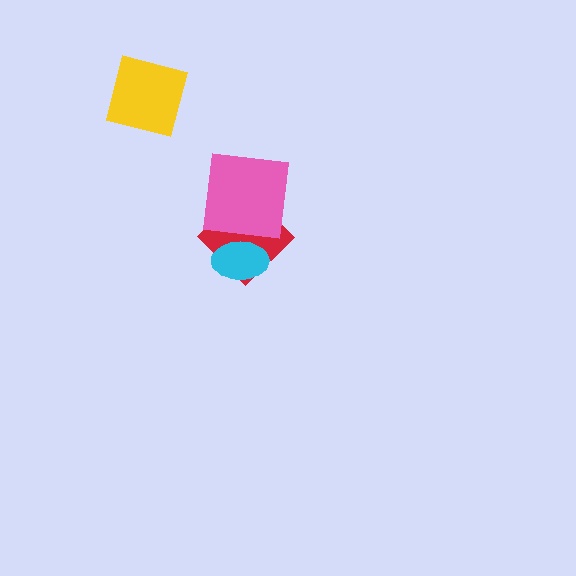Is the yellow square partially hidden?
No, no other shape covers it.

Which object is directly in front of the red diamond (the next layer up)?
The cyan ellipse is directly in front of the red diamond.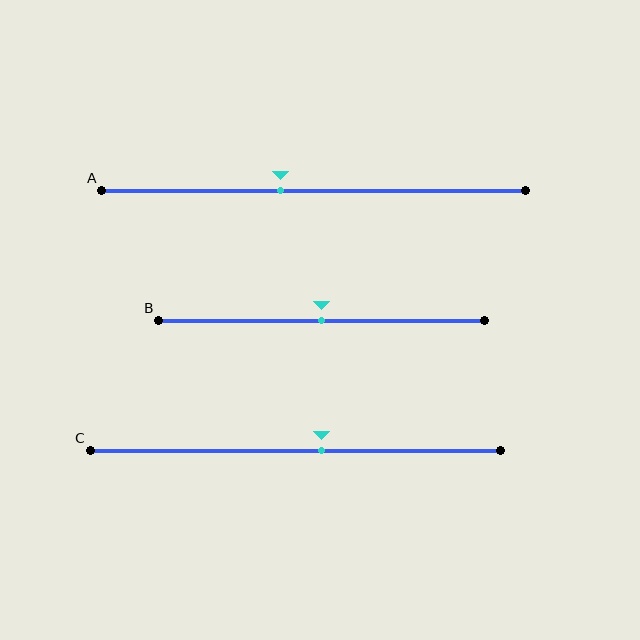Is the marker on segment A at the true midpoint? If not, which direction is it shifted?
No, the marker on segment A is shifted to the left by about 8% of the segment length.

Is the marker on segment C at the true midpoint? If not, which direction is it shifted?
No, the marker on segment C is shifted to the right by about 6% of the segment length.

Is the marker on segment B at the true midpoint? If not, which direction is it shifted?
Yes, the marker on segment B is at the true midpoint.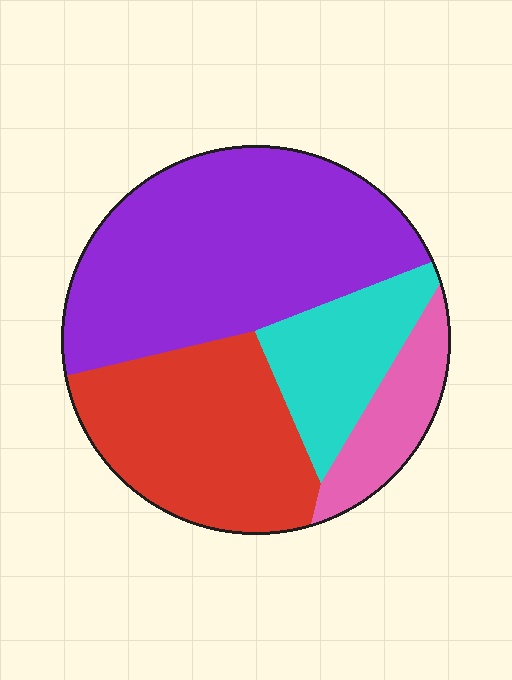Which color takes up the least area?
Pink, at roughly 10%.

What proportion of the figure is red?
Red covers 29% of the figure.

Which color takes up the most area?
Purple, at roughly 45%.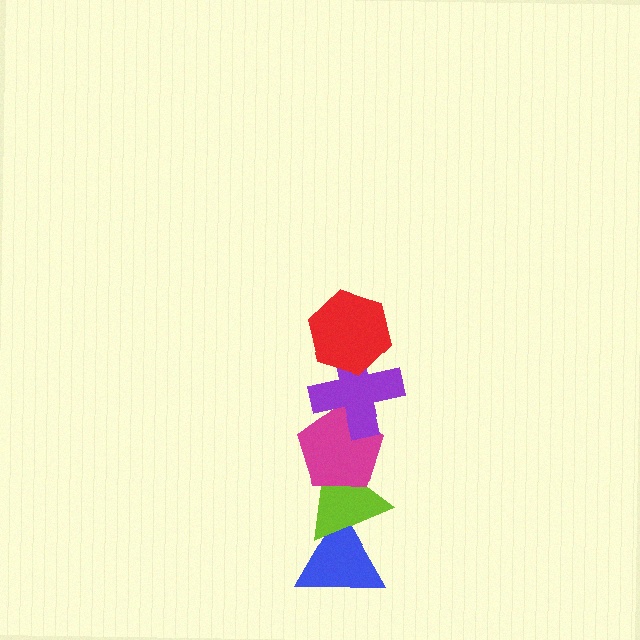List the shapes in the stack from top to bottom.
From top to bottom: the red hexagon, the purple cross, the magenta pentagon, the lime triangle, the blue triangle.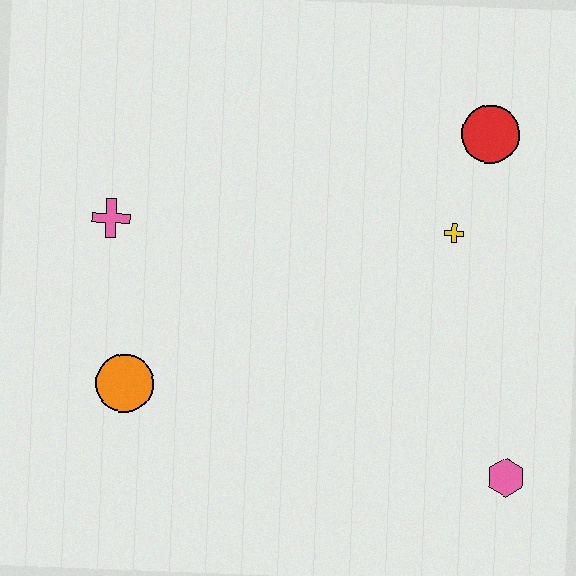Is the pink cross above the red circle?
No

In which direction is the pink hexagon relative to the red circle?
The pink hexagon is below the red circle.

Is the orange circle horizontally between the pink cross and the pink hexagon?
Yes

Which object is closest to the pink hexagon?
The yellow cross is closest to the pink hexagon.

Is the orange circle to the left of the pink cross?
No